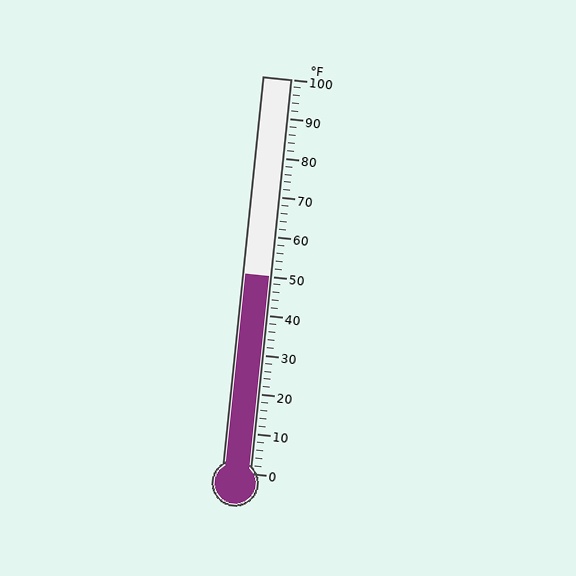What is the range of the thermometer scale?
The thermometer scale ranges from 0°F to 100°F.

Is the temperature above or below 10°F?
The temperature is above 10°F.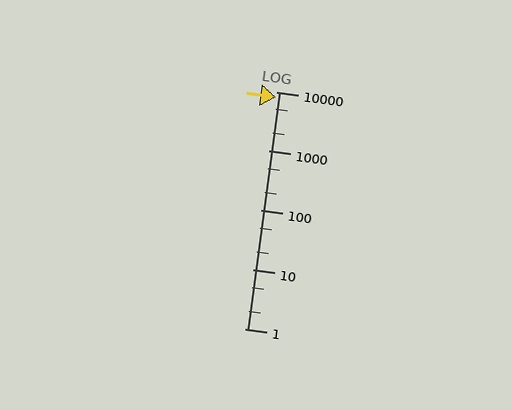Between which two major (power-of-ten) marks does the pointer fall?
The pointer is between 1000 and 10000.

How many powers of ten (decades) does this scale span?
The scale spans 4 decades, from 1 to 10000.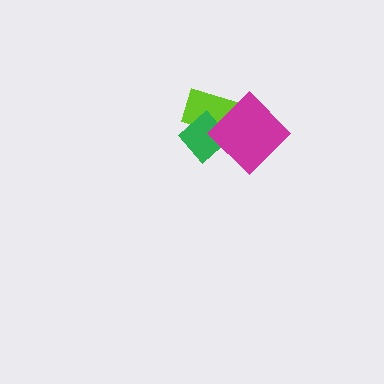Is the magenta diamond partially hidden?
No, no other shape covers it.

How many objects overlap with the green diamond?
2 objects overlap with the green diamond.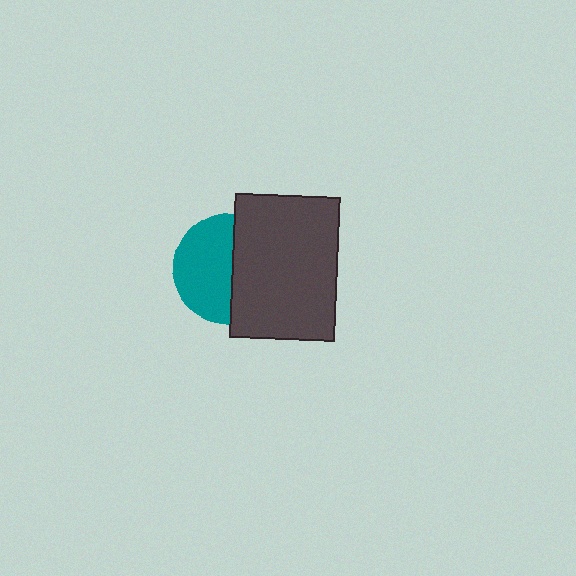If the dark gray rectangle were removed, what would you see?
You would see the complete teal circle.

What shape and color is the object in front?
The object in front is a dark gray rectangle.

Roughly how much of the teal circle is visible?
About half of it is visible (roughly 55%).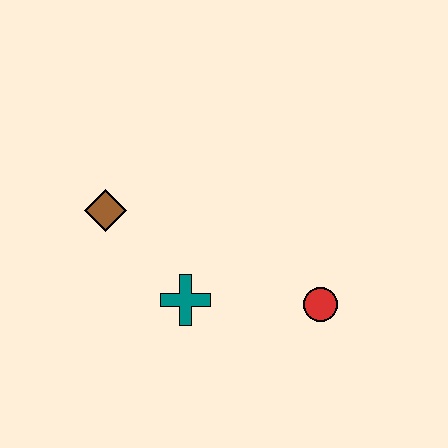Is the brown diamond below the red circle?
No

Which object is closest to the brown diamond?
The teal cross is closest to the brown diamond.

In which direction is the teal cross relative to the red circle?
The teal cross is to the left of the red circle.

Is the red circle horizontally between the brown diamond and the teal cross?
No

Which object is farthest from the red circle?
The brown diamond is farthest from the red circle.